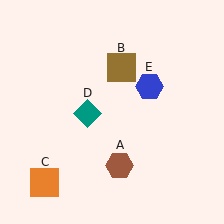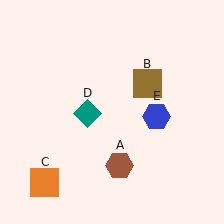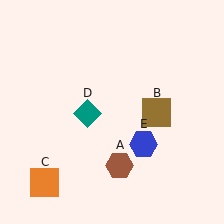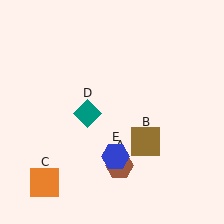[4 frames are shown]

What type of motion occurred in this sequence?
The brown square (object B), blue hexagon (object E) rotated clockwise around the center of the scene.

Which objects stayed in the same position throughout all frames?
Brown hexagon (object A) and orange square (object C) and teal diamond (object D) remained stationary.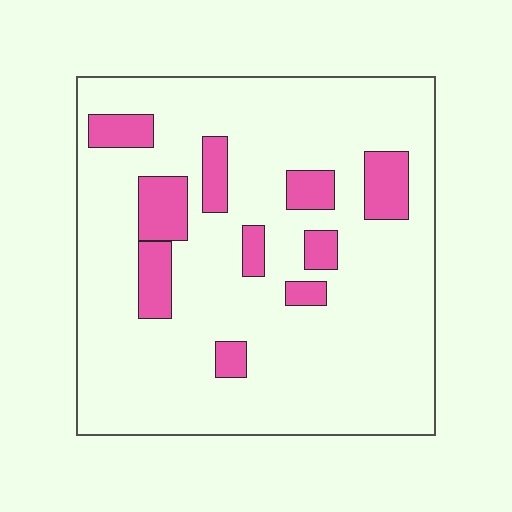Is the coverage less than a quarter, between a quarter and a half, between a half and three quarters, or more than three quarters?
Less than a quarter.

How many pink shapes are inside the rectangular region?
10.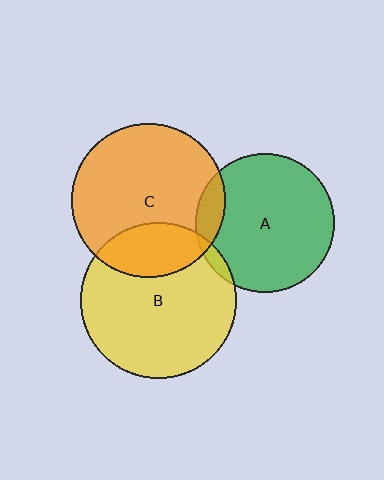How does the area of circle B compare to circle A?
Approximately 1.3 times.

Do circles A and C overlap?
Yes.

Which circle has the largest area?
Circle B (yellow).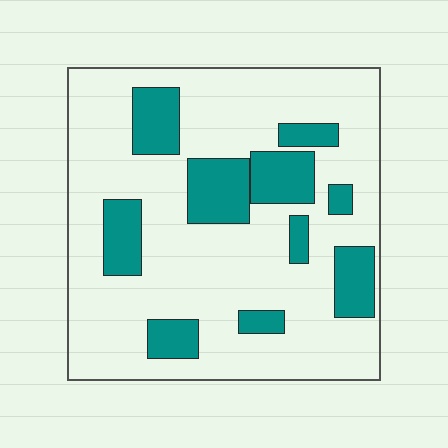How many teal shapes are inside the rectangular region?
10.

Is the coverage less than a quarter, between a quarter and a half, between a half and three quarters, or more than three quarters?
Less than a quarter.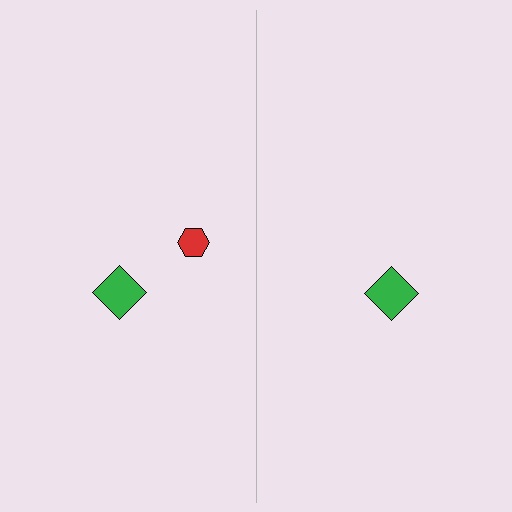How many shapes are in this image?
There are 3 shapes in this image.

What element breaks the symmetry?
A red hexagon is missing from the right side.